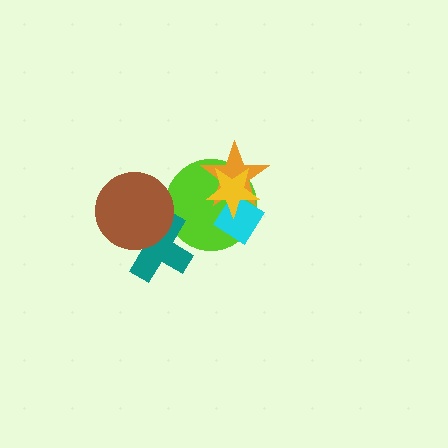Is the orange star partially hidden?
Yes, it is partially covered by another shape.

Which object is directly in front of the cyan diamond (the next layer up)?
The orange star is directly in front of the cyan diamond.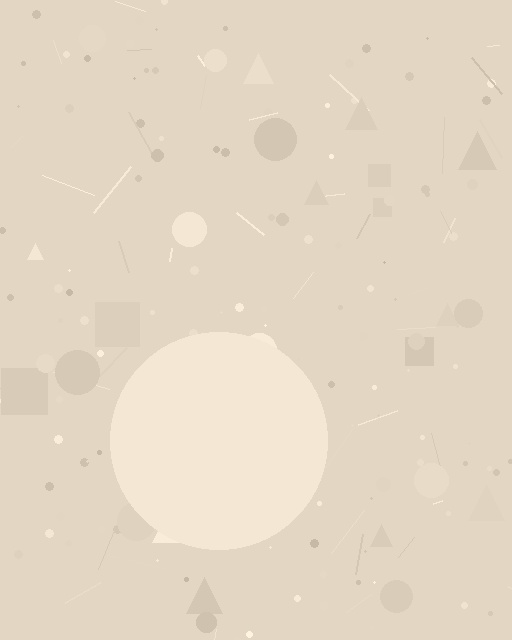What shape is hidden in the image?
A circle is hidden in the image.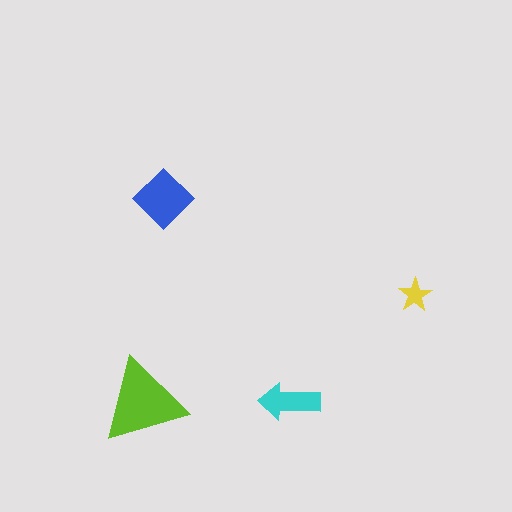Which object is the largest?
The lime triangle.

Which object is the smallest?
The yellow star.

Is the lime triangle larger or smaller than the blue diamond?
Larger.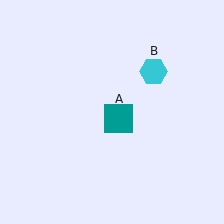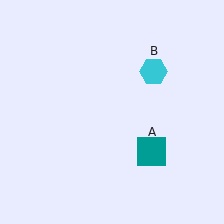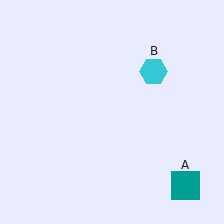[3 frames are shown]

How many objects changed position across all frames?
1 object changed position: teal square (object A).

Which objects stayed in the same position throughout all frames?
Cyan hexagon (object B) remained stationary.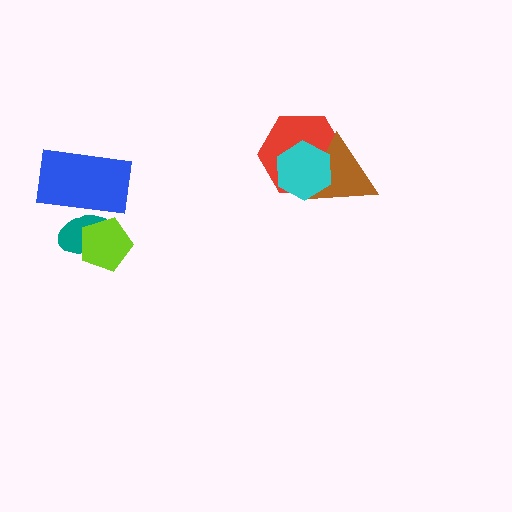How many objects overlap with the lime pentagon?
1 object overlaps with the lime pentagon.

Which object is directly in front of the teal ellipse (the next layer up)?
The blue rectangle is directly in front of the teal ellipse.